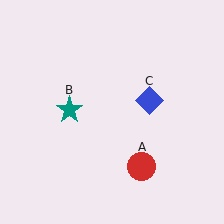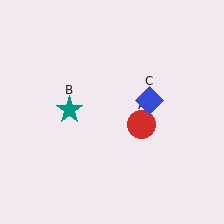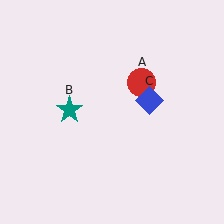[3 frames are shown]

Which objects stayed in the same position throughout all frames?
Teal star (object B) and blue diamond (object C) remained stationary.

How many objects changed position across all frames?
1 object changed position: red circle (object A).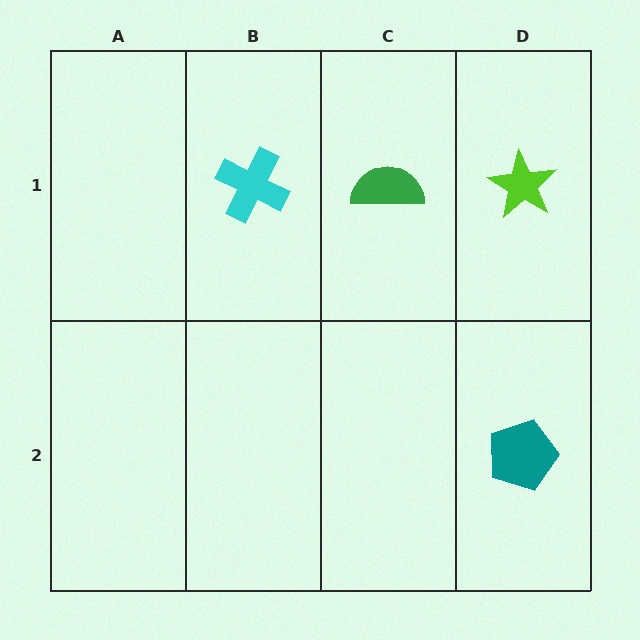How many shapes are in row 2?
1 shape.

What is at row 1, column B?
A cyan cross.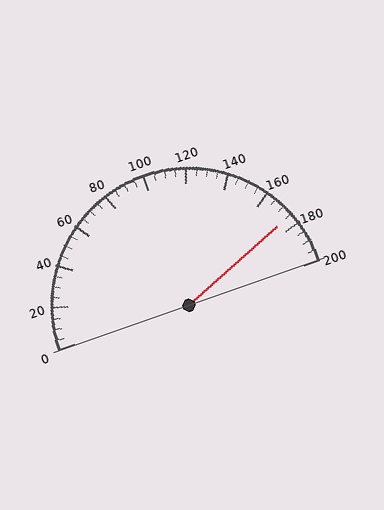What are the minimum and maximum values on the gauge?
The gauge ranges from 0 to 200.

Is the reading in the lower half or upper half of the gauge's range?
The reading is in the upper half of the range (0 to 200).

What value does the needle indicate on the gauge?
The needle indicates approximately 175.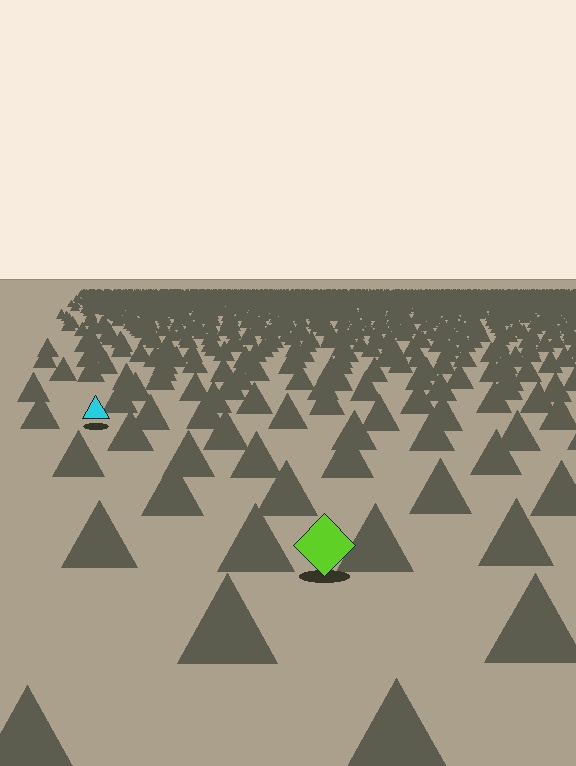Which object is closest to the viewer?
The lime diamond is closest. The texture marks near it are larger and more spread out.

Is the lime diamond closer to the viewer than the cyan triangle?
Yes. The lime diamond is closer — you can tell from the texture gradient: the ground texture is coarser near it.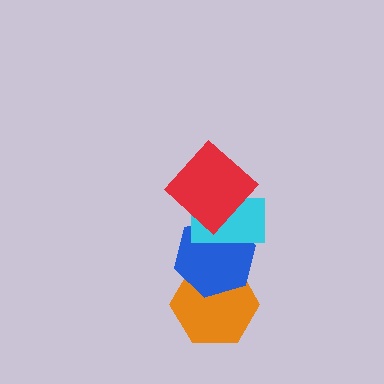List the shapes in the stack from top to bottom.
From top to bottom: the red diamond, the cyan rectangle, the blue hexagon, the orange hexagon.